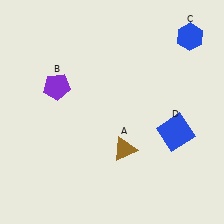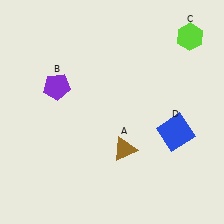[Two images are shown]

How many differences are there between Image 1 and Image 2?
There is 1 difference between the two images.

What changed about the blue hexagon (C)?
In Image 1, C is blue. In Image 2, it changed to lime.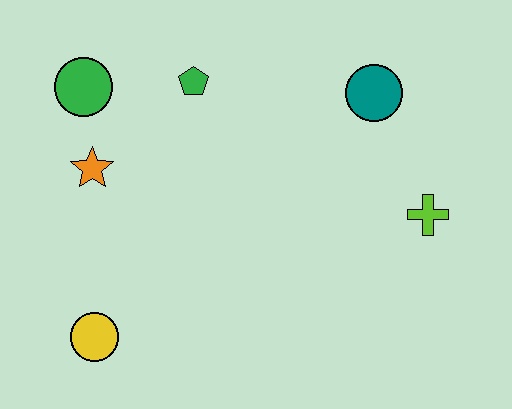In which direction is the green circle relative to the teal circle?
The green circle is to the left of the teal circle.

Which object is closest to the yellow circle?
The orange star is closest to the yellow circle.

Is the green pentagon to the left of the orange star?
No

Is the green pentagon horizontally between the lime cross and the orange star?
Yes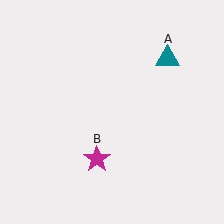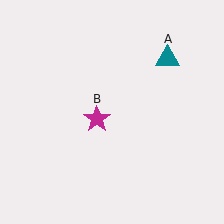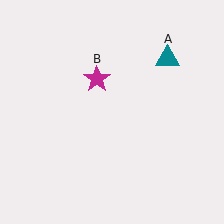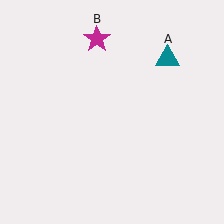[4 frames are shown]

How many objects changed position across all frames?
1 object changed position: magenta star (object B).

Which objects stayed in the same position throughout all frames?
Teal triangle (object A) remained stationary.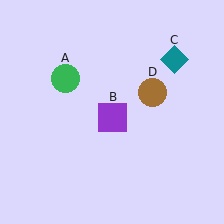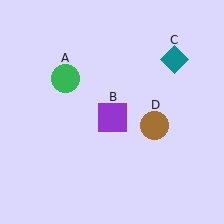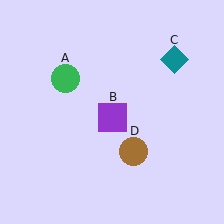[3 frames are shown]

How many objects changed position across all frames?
1 object changed position: brown circle (object D).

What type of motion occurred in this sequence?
The brown circle (object D) rotated clockwise around the center of the scene.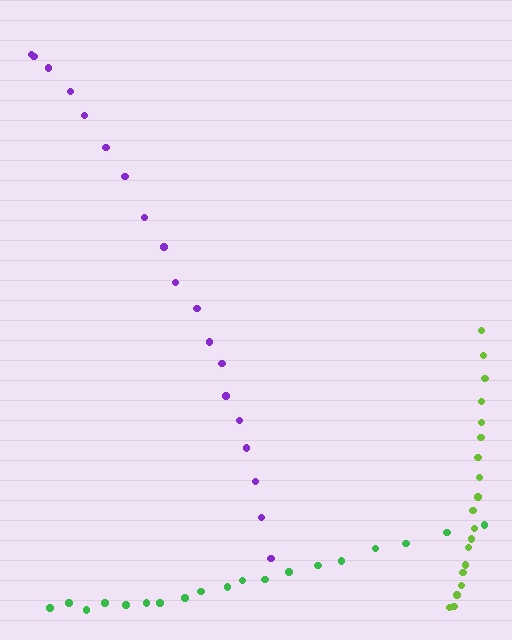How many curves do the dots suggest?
There are 3 distinct paths.